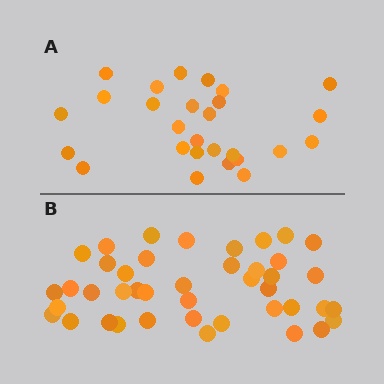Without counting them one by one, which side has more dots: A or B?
Region B (the bottom region) has more dots.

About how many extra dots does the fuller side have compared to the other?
Region B has approximately 15 more dots than region A.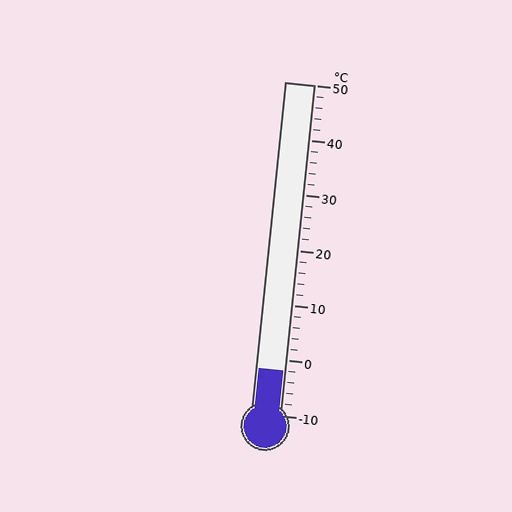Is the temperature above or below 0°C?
The temperature is below 0°C.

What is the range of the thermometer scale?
The thermometer scale ranges from -10°C to 50°C.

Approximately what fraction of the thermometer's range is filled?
The thermometer is filled to approximately 15% of its range.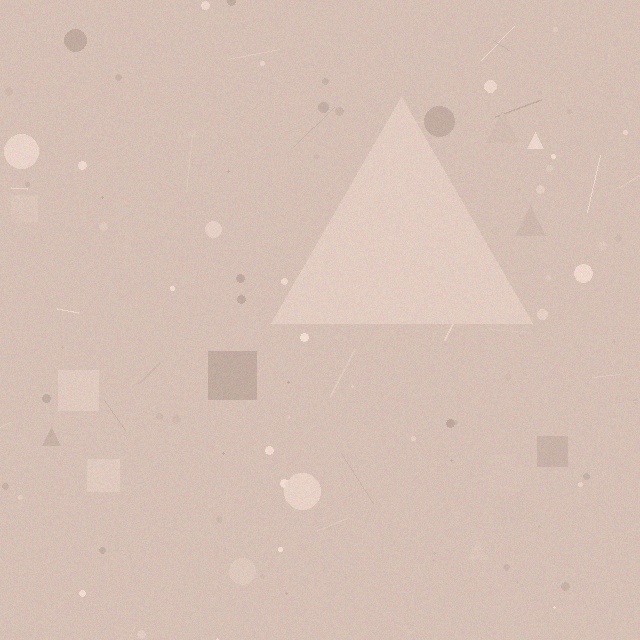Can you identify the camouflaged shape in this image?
The camouflaged shape is a triangle.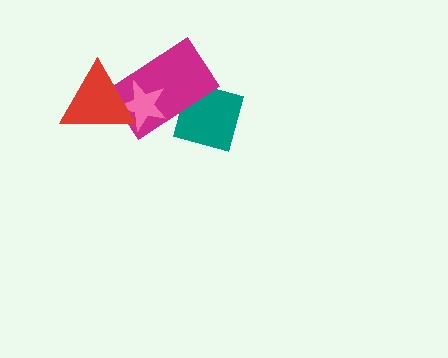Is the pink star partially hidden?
Yes, it is partially covered by another shape.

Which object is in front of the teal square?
The magenta rectangle is in front of the teal square.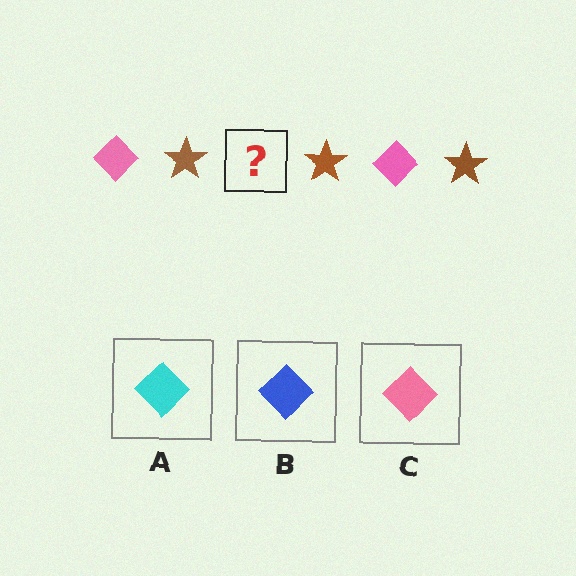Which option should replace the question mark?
Option C.